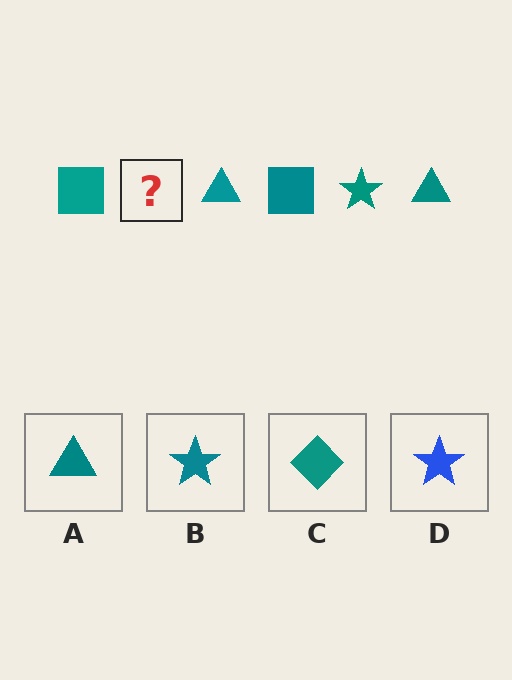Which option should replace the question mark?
Option B.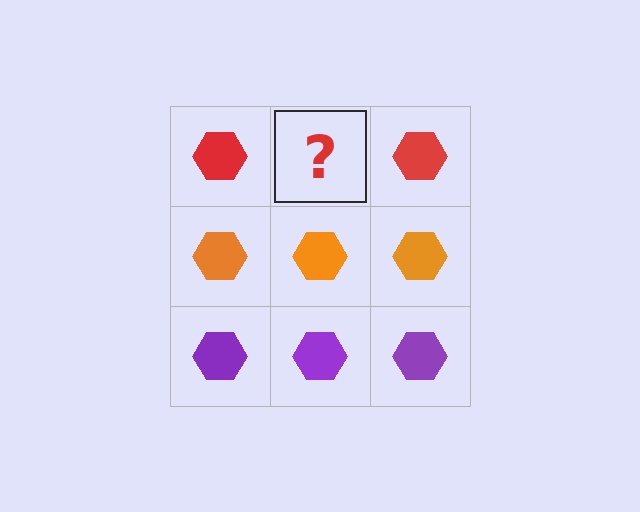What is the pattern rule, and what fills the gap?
The rule is that each row has a consistent color. The gap should be filled with a red hexagon.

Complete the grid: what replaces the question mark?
The question mark should be replaced with a red hexagon.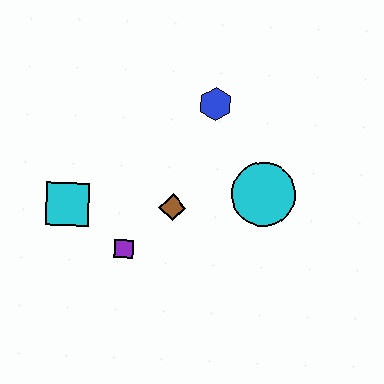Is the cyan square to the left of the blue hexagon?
Yes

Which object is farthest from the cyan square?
The cyan circle is farthest from the cyan square.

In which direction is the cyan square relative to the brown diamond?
The cyan square is to the left of the brown diamond.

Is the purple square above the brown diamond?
No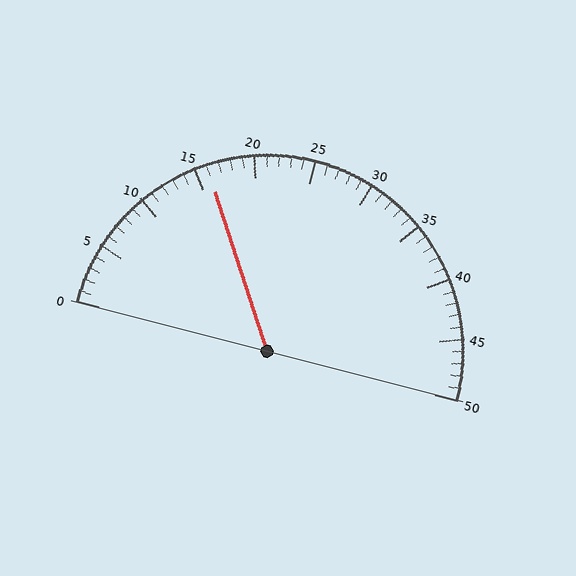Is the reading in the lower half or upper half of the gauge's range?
The reading is in the lower half of the range (0 to 50).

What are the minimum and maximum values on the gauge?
The gauge ranges from 0 to 50.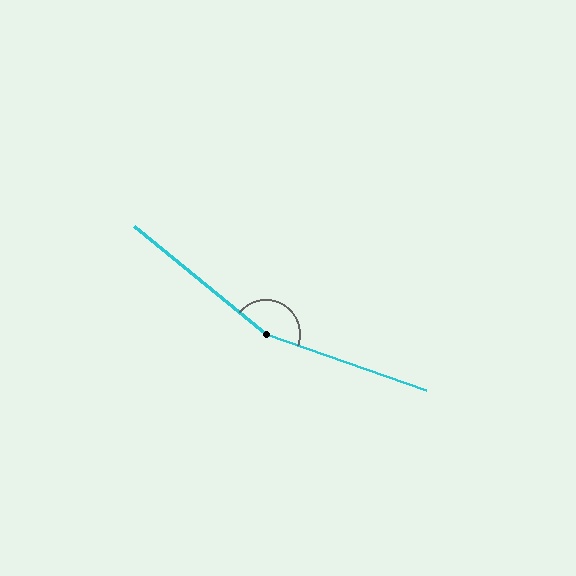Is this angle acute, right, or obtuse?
It is obtuse.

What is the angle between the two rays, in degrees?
Approximately 160 degrees.